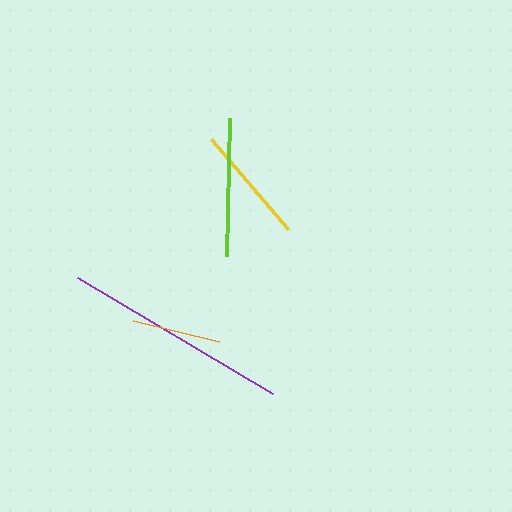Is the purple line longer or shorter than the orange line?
The purple line is longer than the orange line.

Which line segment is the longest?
The purple line is the longest at approximately 227 pixels.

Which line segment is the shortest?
The orange line is the shortest at approximately 89 pixels.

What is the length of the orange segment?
The orange segment is approximately 89 pixels long.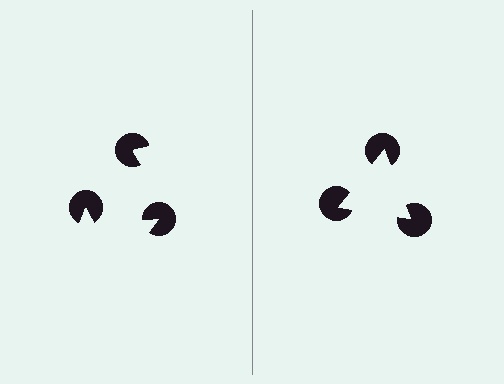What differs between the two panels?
The pac-man discs are positioned identically on both sides; only the wedge orientations differ. On the right they align to a triangle; on the left they are misaligned.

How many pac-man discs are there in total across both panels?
6 — 3 on each side.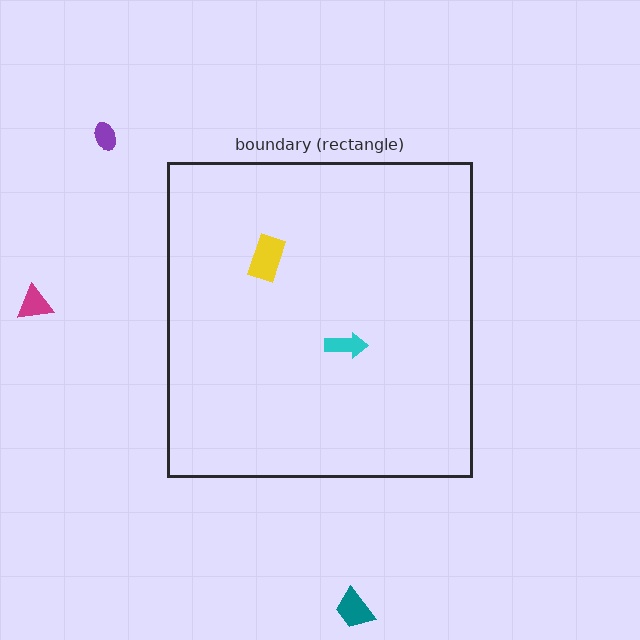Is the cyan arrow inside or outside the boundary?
Inside.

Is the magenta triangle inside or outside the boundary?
Outside.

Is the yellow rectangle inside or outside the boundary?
Inside.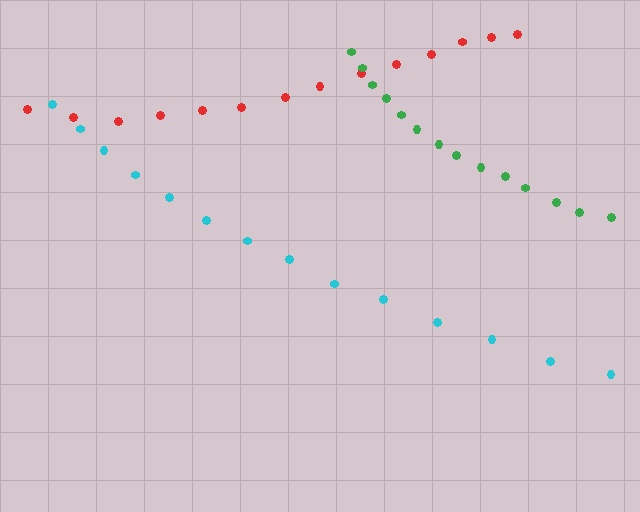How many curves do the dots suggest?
There are 3 distinct paths.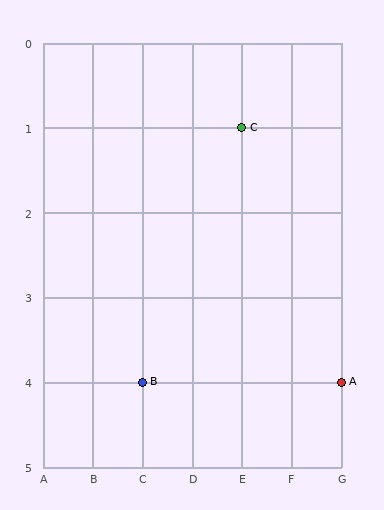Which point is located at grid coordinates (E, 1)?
Point C is at (E, 1).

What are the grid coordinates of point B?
Point B is at grid coordinates (C, 4).